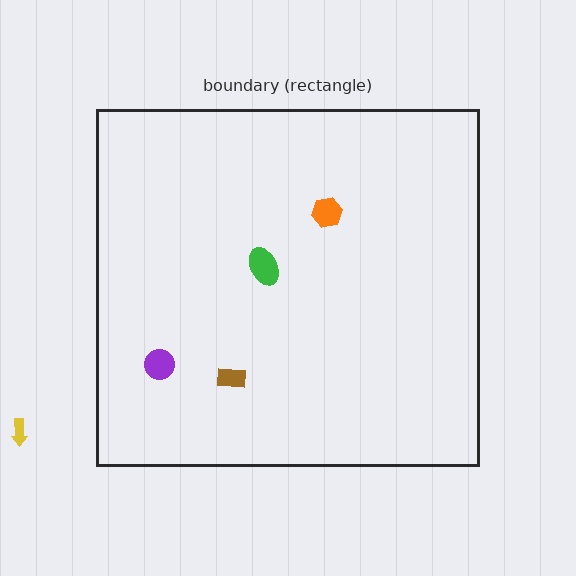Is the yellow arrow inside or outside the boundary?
Outside.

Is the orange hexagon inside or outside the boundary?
Inside.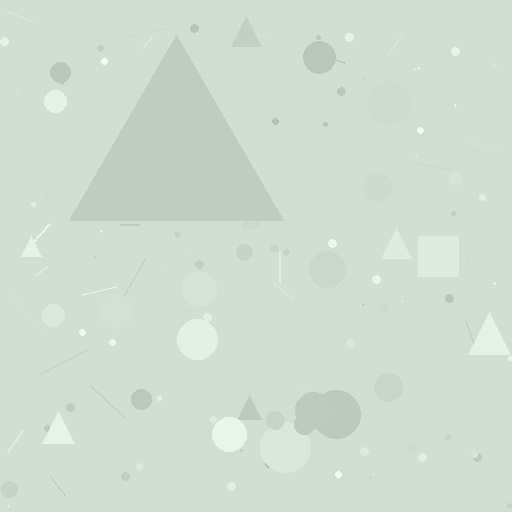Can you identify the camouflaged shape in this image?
The camouflaged shape is a triangle.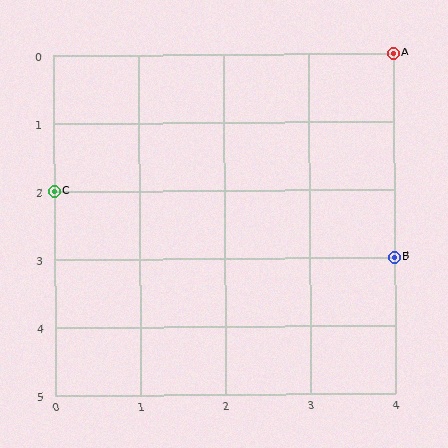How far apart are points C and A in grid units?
Points C and A are 4 columns and 2 rows apart (about 4.5 grid units diagonally).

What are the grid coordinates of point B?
Point B is at grid coordinates (4, 3).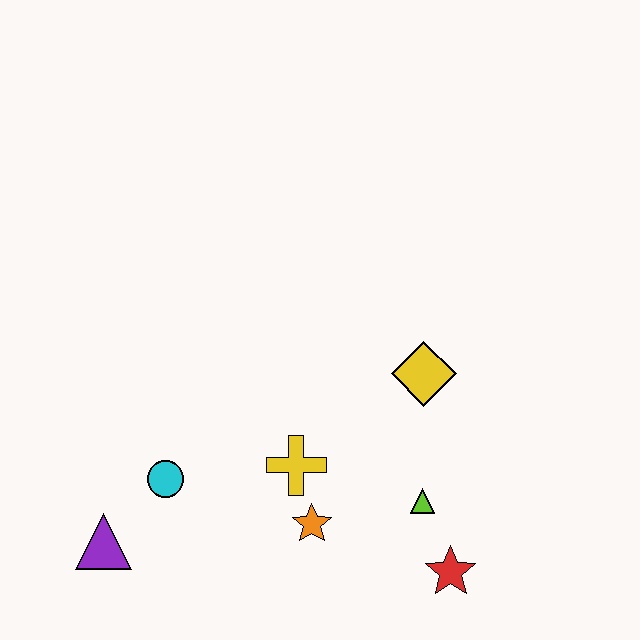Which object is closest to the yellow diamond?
The lime triangle is closest to the yellow diamond.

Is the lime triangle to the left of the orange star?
No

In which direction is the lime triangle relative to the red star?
The lime triangle is above the red star.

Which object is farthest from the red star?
The purple triangle is farthest from the red star.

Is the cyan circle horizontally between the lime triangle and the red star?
No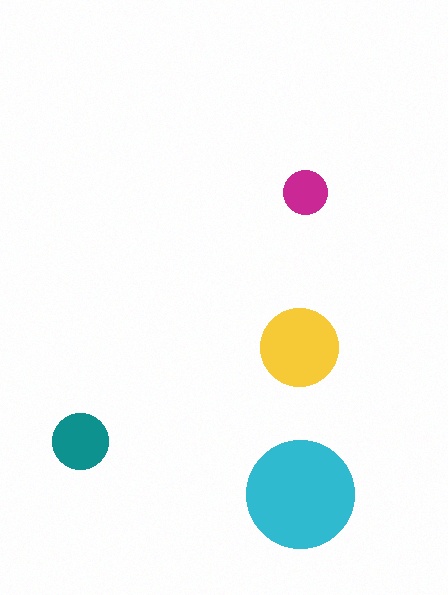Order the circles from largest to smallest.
the cyan one, the yellow one, the teal one, the magenta one.